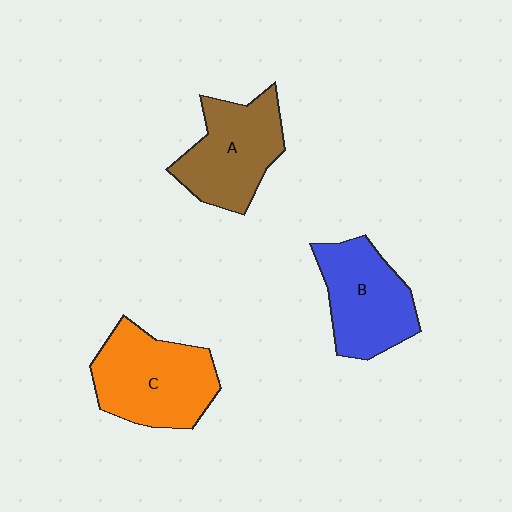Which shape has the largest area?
Shape C (orange).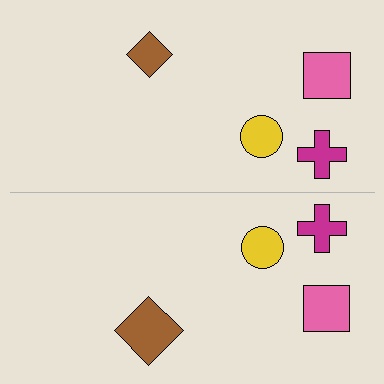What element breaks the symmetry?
The brown diamond on the bottom side has a different size than its mirror counterpart.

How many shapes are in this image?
There are 8 shapes in this image.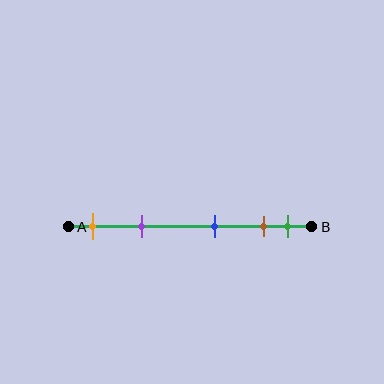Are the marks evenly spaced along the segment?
No, the marks are not evenly spaced.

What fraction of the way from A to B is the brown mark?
The brown mark is approximately 80% (0.8) of the way from A to B.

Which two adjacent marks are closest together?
The brown and green marks are the closest adjacent pair.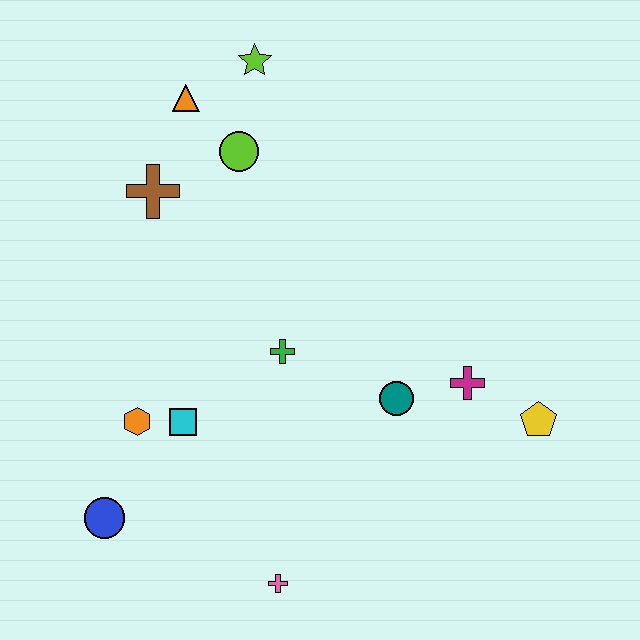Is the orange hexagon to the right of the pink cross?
No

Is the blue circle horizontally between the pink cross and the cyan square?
No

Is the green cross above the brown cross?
No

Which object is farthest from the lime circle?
The pink cross is farthest from the lime circle.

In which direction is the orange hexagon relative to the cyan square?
The orange hexagon is to the left of the cyan square.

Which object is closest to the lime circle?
The orange triangle is closest to the lime circle.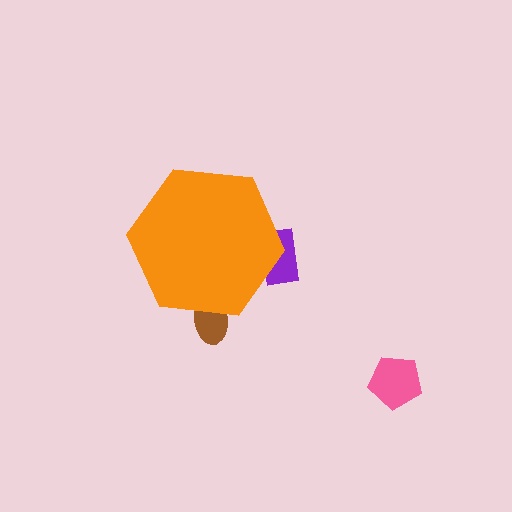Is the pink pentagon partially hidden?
No, the pink pentagon is fully visible.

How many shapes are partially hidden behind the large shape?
2 shapes are partially hidden.